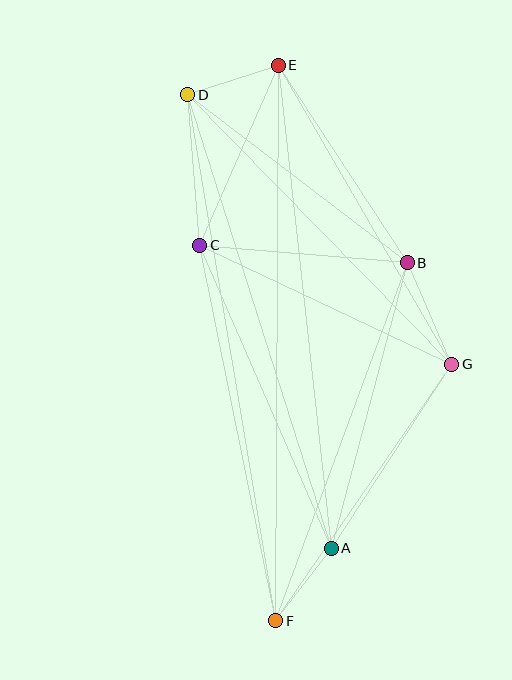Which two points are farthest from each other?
Points E and F are farthest from each other.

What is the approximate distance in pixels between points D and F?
The distance between D and F is approximately 533 pixels.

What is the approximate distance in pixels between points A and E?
The distance between A and E is approximately 486 pixels.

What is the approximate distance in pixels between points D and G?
The distance between D and G is approximately 378 pixels.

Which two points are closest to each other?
Points A and F are closest to each other.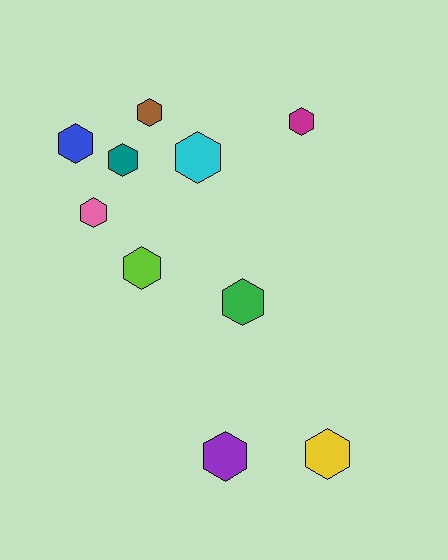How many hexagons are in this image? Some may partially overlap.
There are 10 hexagons.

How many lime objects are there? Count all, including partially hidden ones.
There is 1 lime object.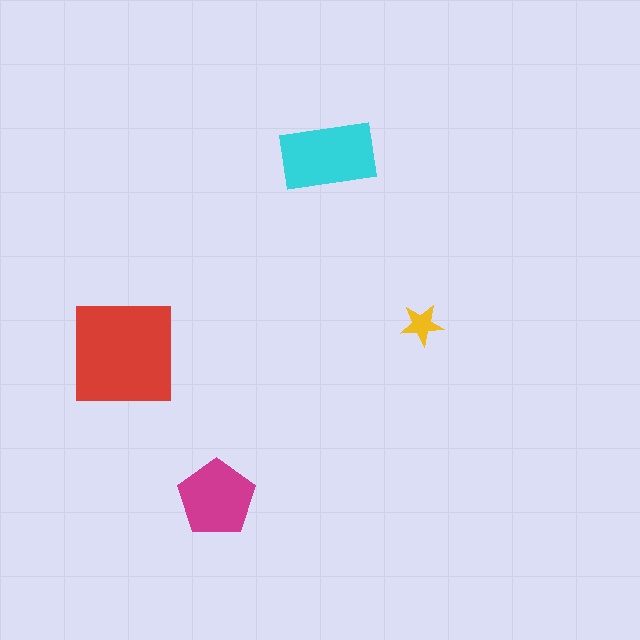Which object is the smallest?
The yellow star.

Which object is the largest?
The red square.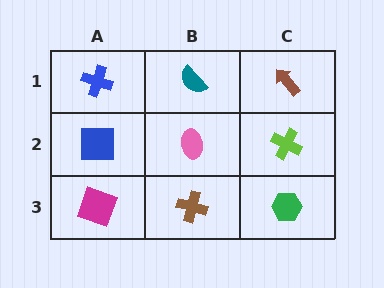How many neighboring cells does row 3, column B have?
3.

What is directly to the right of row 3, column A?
A brown cross.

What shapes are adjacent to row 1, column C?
A lime cross (row 2, column C), a teal semicircle (row 1, column B).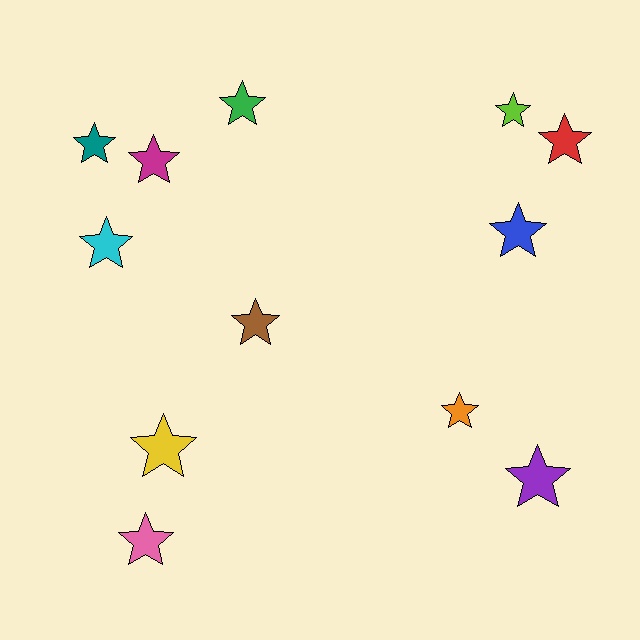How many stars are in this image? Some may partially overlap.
There are 12 stars.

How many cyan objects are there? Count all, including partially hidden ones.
There is 1 cyan object.